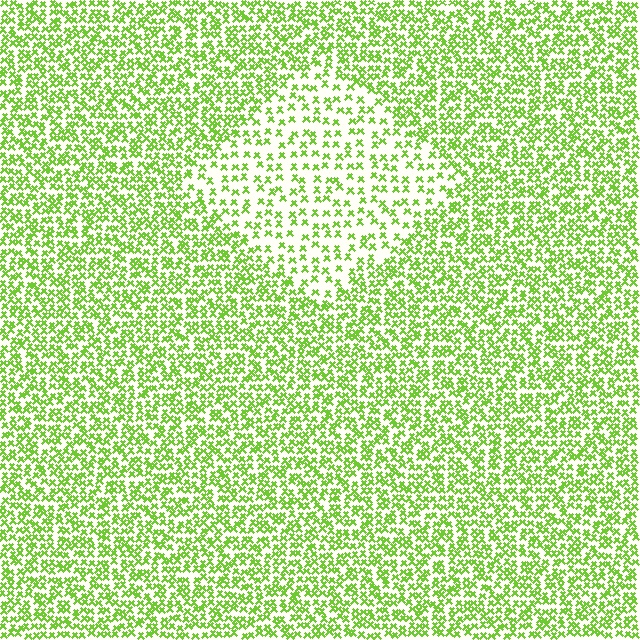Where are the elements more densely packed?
The elements are more densely packed outside the diamond boundary.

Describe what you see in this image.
The image contains small lime elements arranged at two different densities. A diamond-shaped region is visible where the elements are less densely packed than the surrounding area.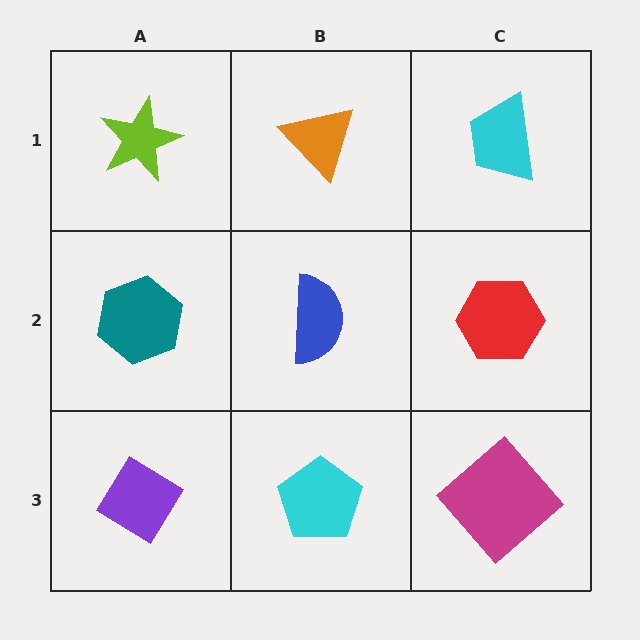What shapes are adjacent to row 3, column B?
A blue semicircle (row 2, column B), a purple diamond (row 3, column A), a magenta diamond (row 3, column C).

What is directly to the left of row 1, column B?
A lime star.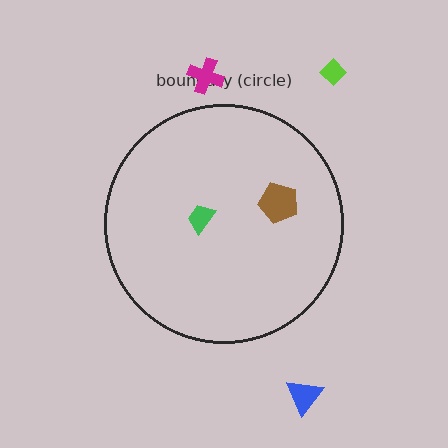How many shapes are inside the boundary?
2 inside, 3 outside.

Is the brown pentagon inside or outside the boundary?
Inside.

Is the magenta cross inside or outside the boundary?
Outside.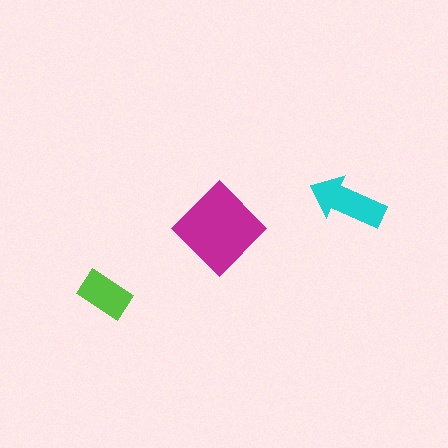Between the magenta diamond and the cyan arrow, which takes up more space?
The magenta diamond.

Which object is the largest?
The magenta diamond.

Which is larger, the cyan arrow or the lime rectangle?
The cyan arrow.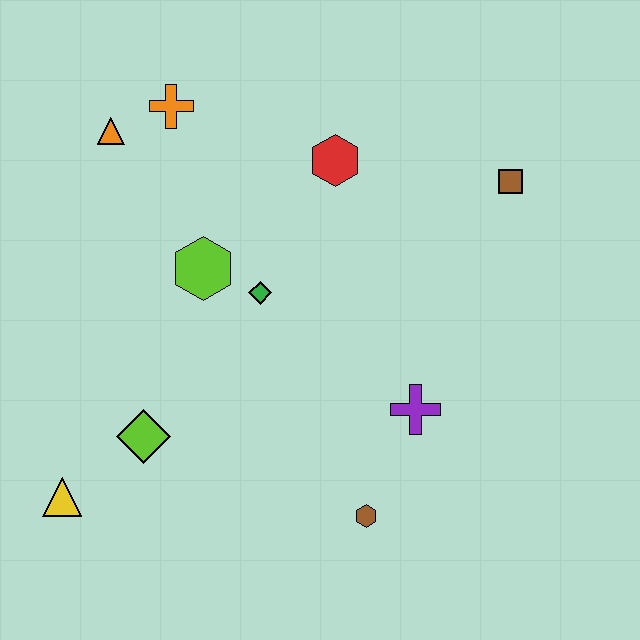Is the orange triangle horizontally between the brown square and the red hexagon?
No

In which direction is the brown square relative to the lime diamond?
The brown square is to the right of the lime diamond.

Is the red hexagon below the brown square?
No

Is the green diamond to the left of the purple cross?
Yes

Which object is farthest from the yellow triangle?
The brown square is farthest from the yellow triangle.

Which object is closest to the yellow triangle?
The lime diamond is closest to the yellow triangle.